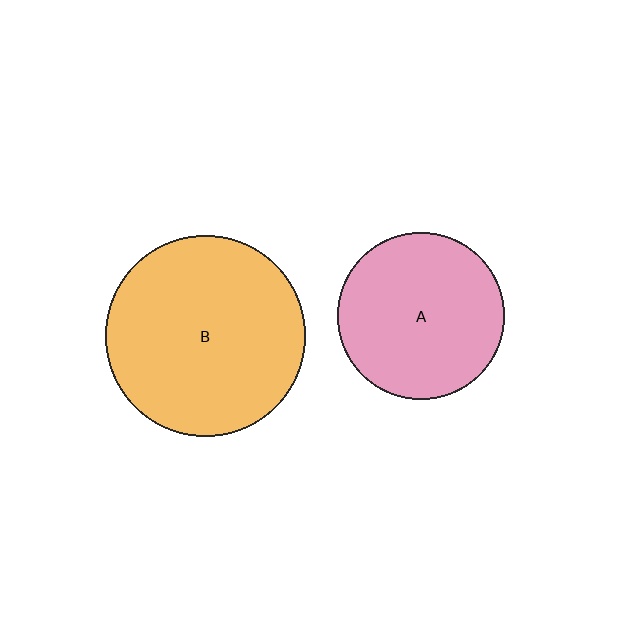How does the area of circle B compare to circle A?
Approximately 1.4 times.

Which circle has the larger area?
Circle B (orange).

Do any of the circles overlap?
No, none of the circles overlap.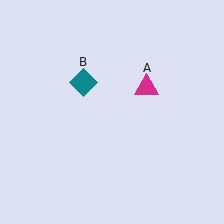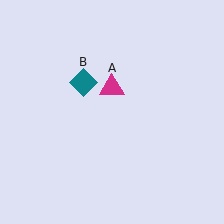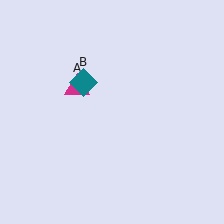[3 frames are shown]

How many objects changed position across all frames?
1 object changed position: magenta triangle (object A).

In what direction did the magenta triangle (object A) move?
The magenta triangle (object A) moved left.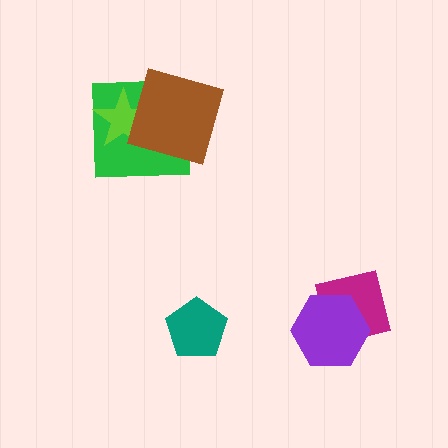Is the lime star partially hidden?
Yes, it is partially covered by another shape.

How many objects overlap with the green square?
2 objects overlap with the green square.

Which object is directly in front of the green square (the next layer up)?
The lime star is directly in front of the green square.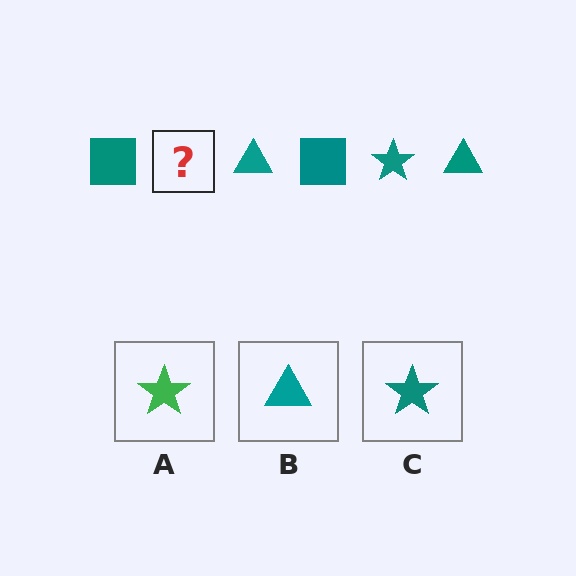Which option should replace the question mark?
Option C.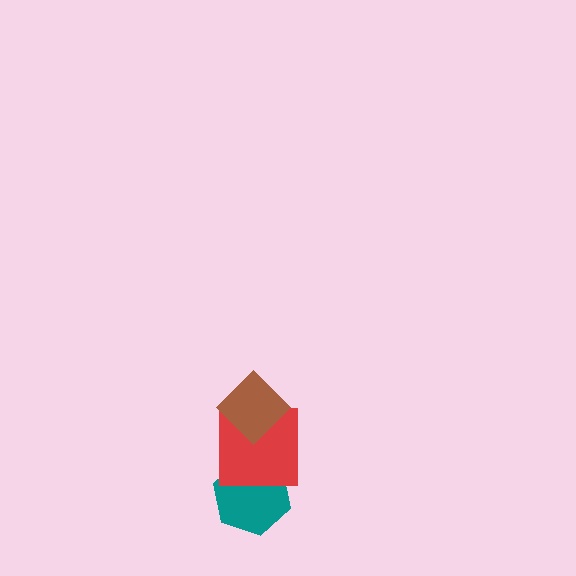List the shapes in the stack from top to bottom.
From top to bottom: the brown diamond, the red square, the teal hexagon.